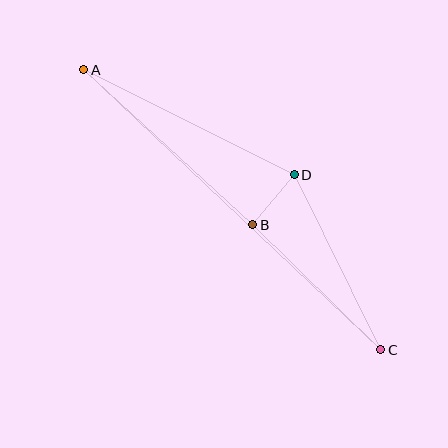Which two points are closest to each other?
Points B and D are closest to each other.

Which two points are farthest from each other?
Points A and C are farthest from each other.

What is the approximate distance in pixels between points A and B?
The distance between A and B is approximately 229 pixels.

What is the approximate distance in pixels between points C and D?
The distance between C and D is approximately 195 pixels.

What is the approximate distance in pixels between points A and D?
The distance between A and D is approximately 235 pixels.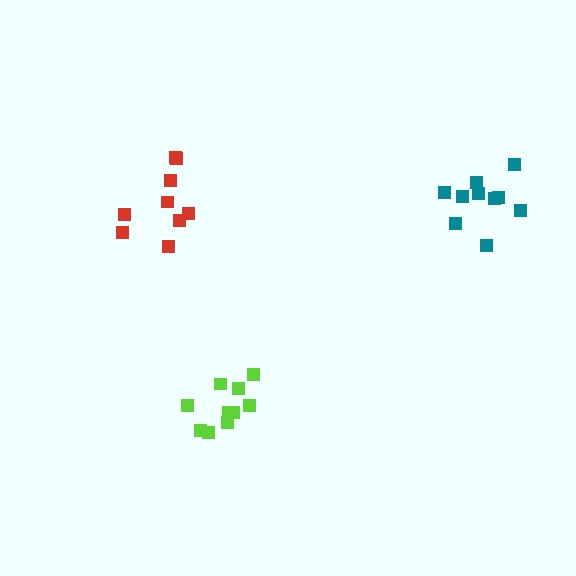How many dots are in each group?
Group 1: 10 dots, Group 2: 10 dots, Group 3: 9 dots (29 total).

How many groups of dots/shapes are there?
There are 3 groups.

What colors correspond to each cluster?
The clusters are colored: lime, teal, red.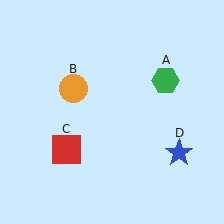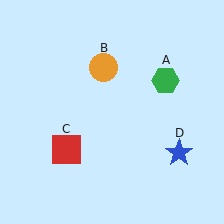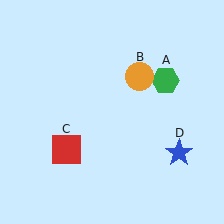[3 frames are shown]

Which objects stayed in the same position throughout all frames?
Green hexagon (object A) and red square (object C) and blue star (object D) remained stationary.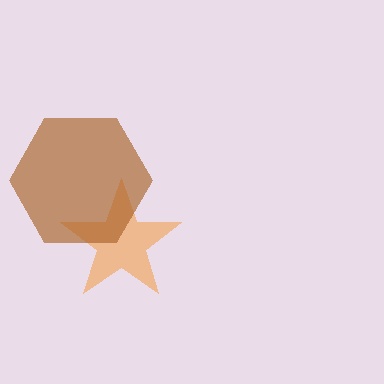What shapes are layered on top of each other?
The layered shapes are: an orange star, a brown hexagon.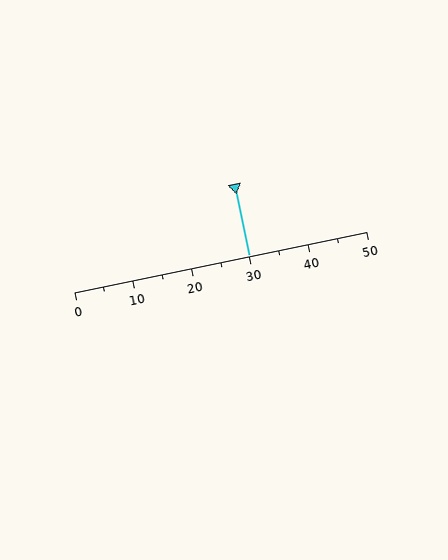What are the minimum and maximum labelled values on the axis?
The axis runs from 0 to 50.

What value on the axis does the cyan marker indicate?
The marker indicates approximately 30.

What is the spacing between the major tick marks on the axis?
The major ticks are spaced 10 apart.